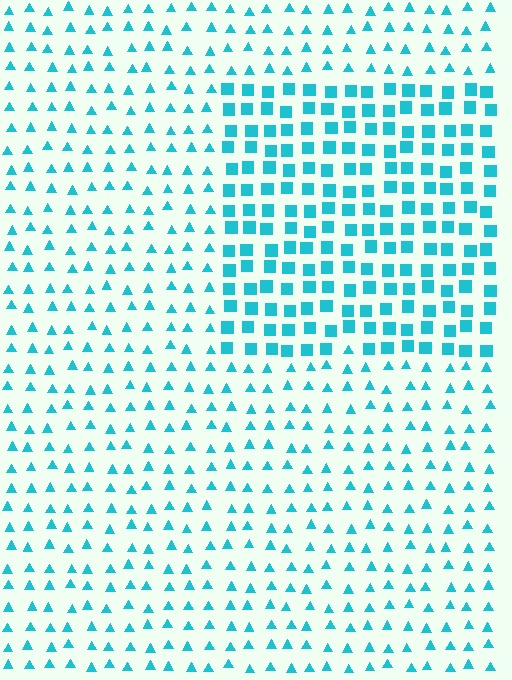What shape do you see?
I see a rectangle.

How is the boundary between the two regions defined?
The boundary is defined by a change in element shape: squares inside vs. triangles outside. All elements share the same color and spacing.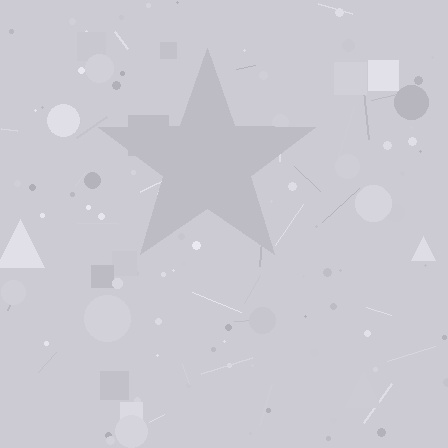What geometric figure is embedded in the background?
A star is embedded in the background.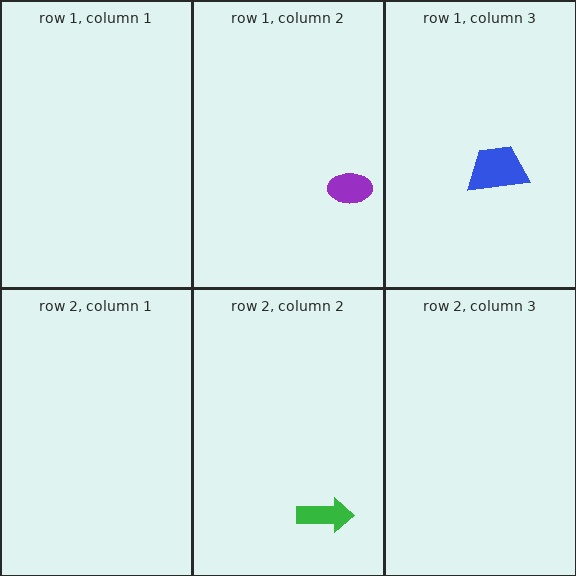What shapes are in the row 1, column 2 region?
The purple ellipse.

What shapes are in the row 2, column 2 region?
The green arrow.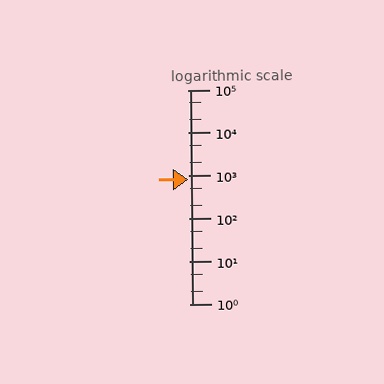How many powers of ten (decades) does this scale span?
The scale spans 5 decades, from 1 to 100000.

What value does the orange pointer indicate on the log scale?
The pointer indicates approximately 800.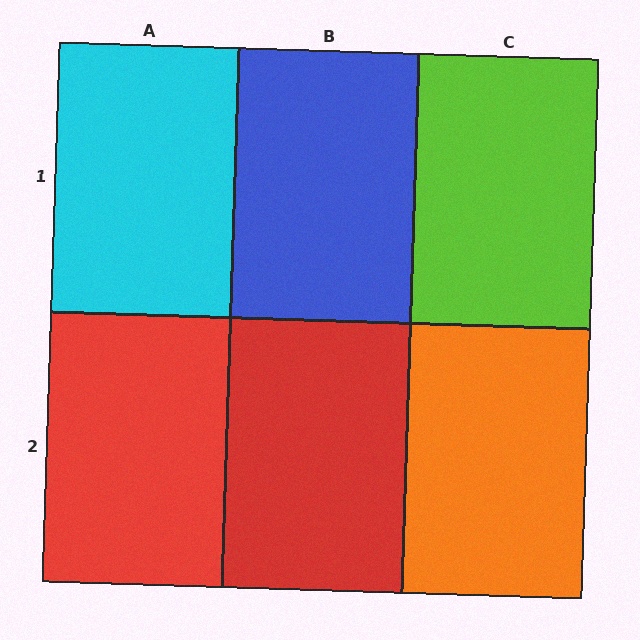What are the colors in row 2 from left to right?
Red, red, orange.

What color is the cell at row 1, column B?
Blue.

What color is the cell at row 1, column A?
Cyan.